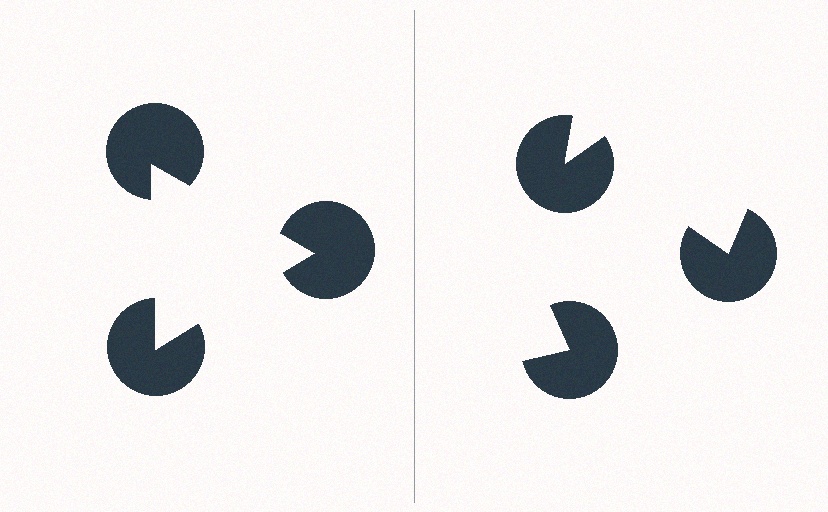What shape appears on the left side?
An illusory triangle.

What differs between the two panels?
The pac-man discs are positioned identically on both sides; only the wedge orientations differ. On the left they align to a triangle; on the right they are misaligned.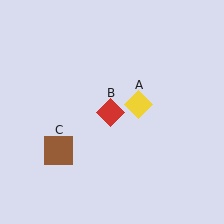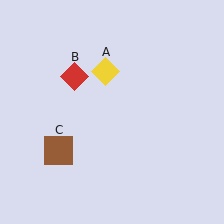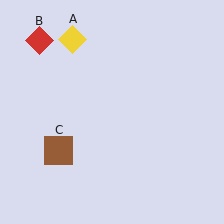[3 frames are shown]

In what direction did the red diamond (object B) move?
The red diamond (object B) moved up and to the left.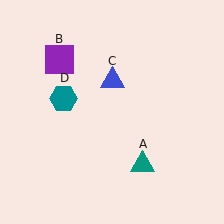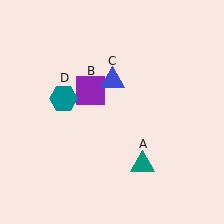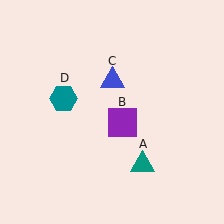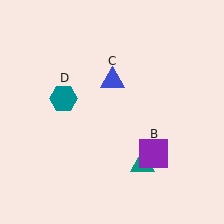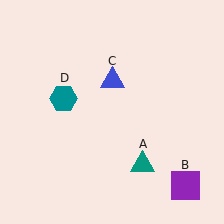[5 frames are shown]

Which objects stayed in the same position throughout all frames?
Teal triangle (object A) and blue triangle (object C) and teal hexagon (object D) remained stationary.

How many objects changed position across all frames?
1 object changed position: purple square (object B).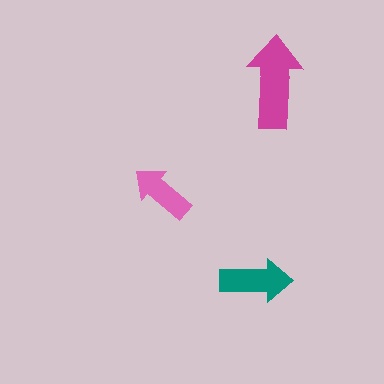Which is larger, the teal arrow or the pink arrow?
The teal one.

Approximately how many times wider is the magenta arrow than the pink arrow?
About 1.5 times wider.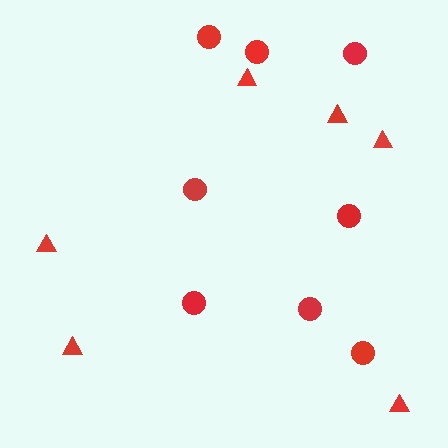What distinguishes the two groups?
There are 2 groups: one group of circles (8) and one group of triangles (6).